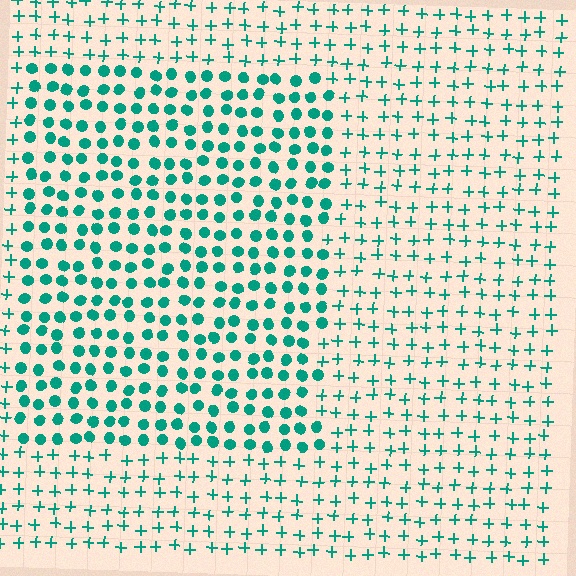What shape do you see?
I see a rectangle.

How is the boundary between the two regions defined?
The boundary is defined by a change in element shape: circles inside vs. plus signs outside. All elements share the same color and spacing.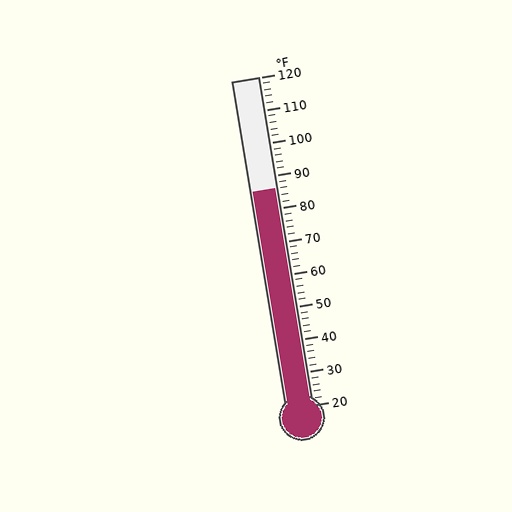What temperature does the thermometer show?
The thermometer shows approximately 86°F.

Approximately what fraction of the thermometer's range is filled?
The thermometer is filled to approximately 65% of its range.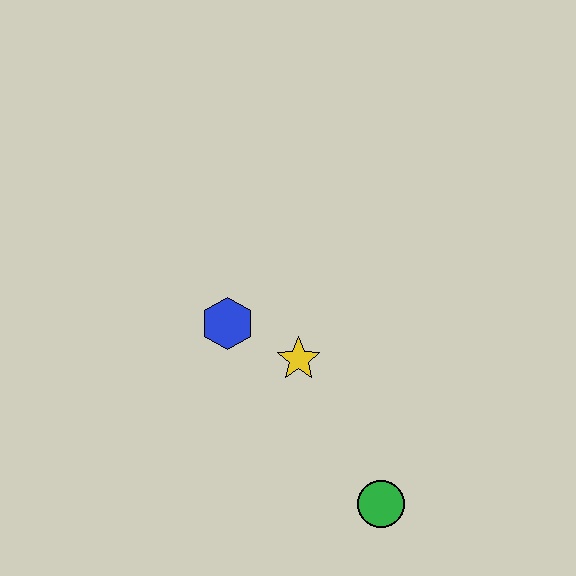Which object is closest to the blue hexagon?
The yellow star is closest to the blue hexagon.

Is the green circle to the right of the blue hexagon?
Yes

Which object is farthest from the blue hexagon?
The green circle is farthest from the blue hexagon.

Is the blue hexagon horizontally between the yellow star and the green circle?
No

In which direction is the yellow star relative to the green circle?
The yellow star is above the green circle.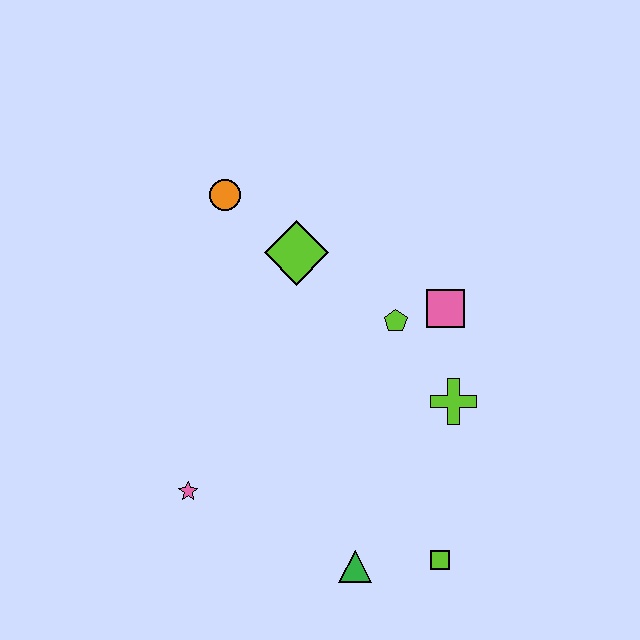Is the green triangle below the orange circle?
Yes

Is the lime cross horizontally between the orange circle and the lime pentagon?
No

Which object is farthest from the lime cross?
The orange circle is farthest from the lime cross.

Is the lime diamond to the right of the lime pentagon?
No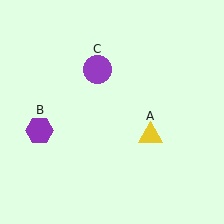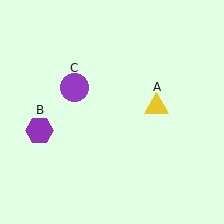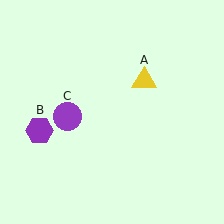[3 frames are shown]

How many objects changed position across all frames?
2 objects changed position: yellow triangle (object A), purple circle (object C).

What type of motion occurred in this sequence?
The yellow triangle (object A), purple circle (object C) rotated counterclockwise around the center of the scene.